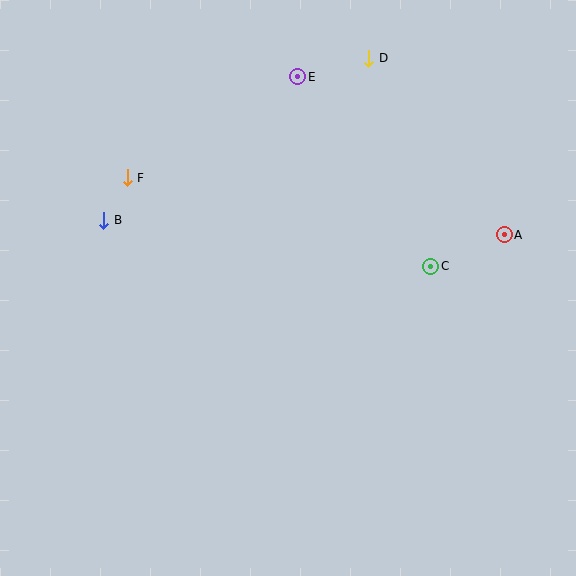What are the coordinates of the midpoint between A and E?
The midpoint between A and E is at (401, 156).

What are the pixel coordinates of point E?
Point E is at (298, 77).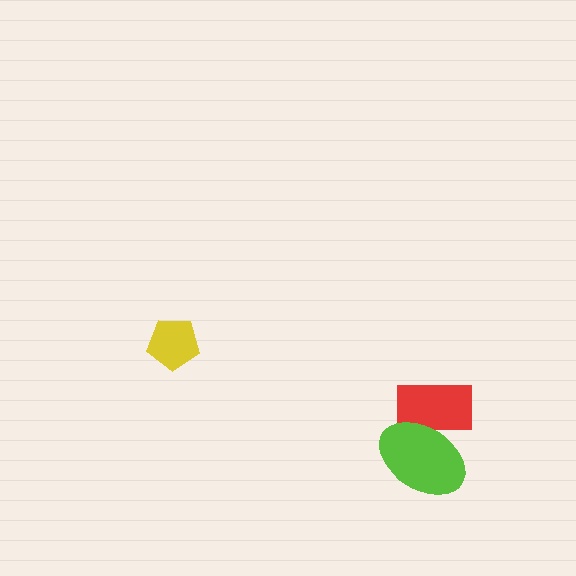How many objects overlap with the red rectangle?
1 object overlaps with the red rectangle.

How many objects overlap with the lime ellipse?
1 object overlaps with the lime ellipse.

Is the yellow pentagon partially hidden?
No, no other shape covers it.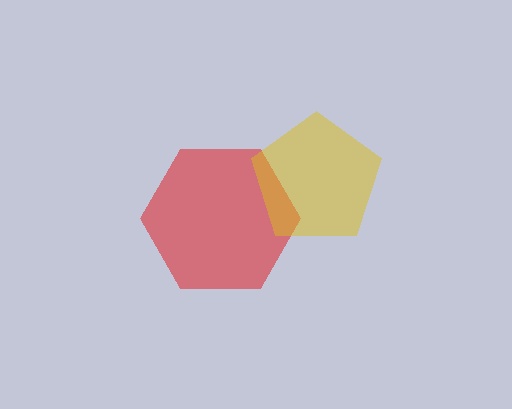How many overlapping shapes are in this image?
There are 2 overlapping shapes in the image.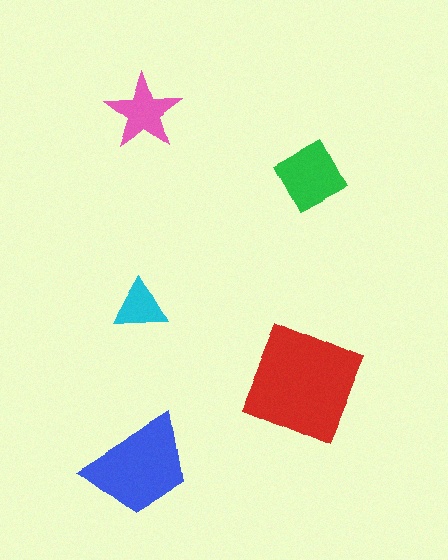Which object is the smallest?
The cyan triangle.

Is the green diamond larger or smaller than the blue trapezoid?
Smaller.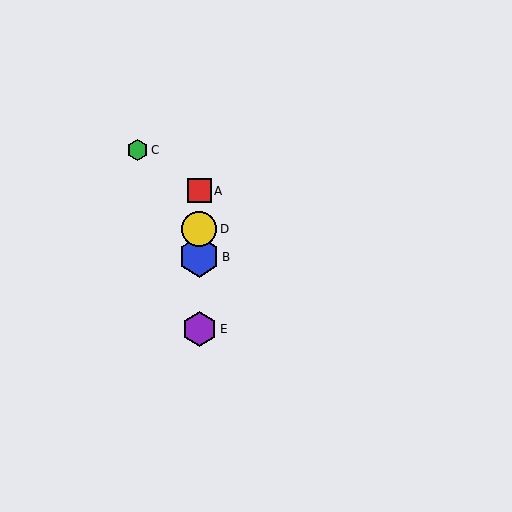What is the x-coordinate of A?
Object A is at x≈199.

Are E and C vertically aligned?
No, E is at x≈199 and C is at x≈137.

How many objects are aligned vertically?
4 objects (A, B, D, E) are aligned vertically.